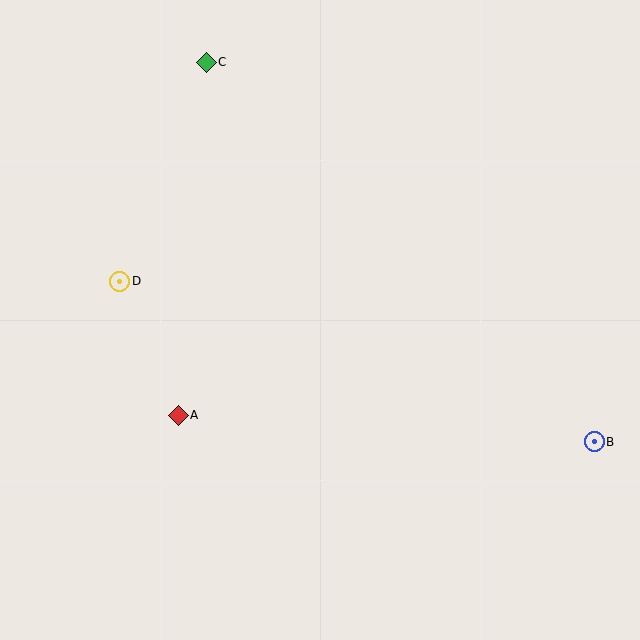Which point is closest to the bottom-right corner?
Point B is closest to the bottom-right corner.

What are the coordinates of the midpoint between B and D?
The midpoint between B and D is at (357, 362).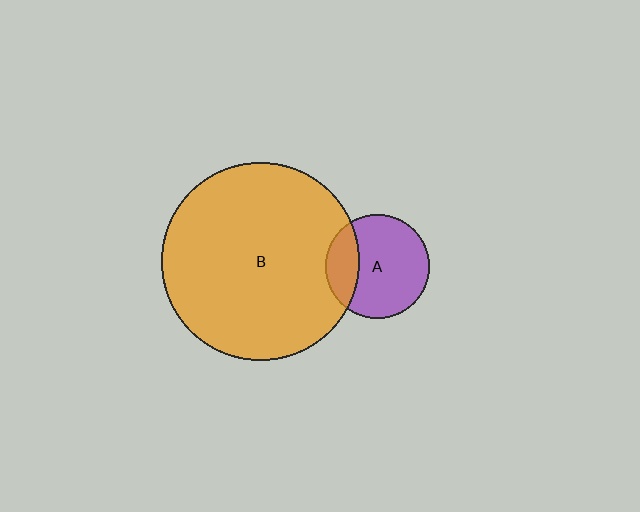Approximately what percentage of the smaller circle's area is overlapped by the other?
Approximately 25%.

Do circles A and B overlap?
Yes.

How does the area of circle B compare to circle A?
Approximately 3.6 times.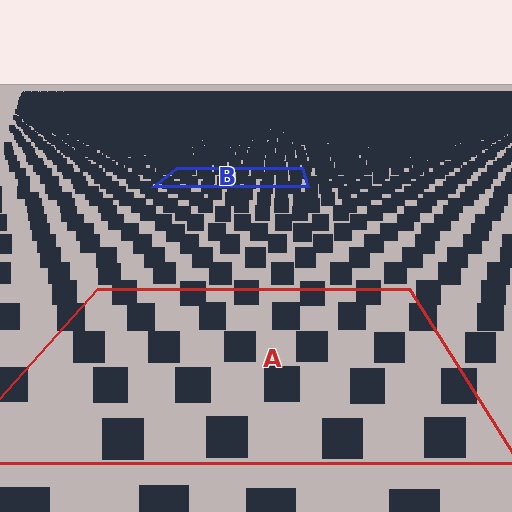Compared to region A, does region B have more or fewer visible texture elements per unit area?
Region B has more texture elements per unit area — they are packed more densely because it is farther away.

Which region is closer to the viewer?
Region A is closer. The texture elements there are larger and more spread out.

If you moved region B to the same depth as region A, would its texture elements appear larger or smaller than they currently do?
They would appear larger. At a closer depth, the same texture elements are projected at a bigger on-screen size.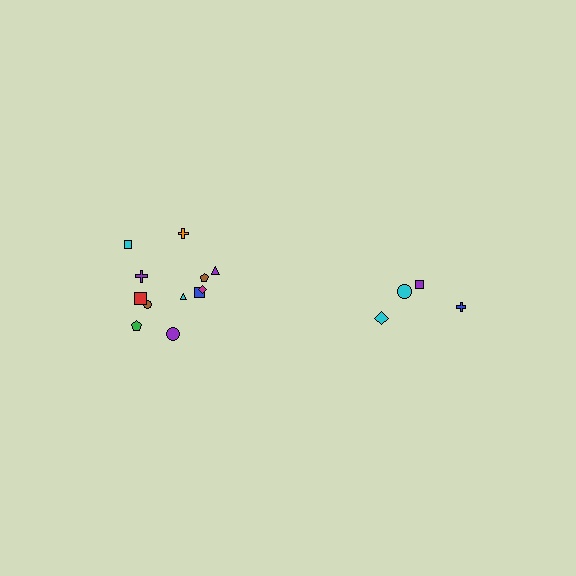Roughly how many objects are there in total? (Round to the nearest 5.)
Roughly 15 objects in total.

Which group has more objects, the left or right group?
The left group.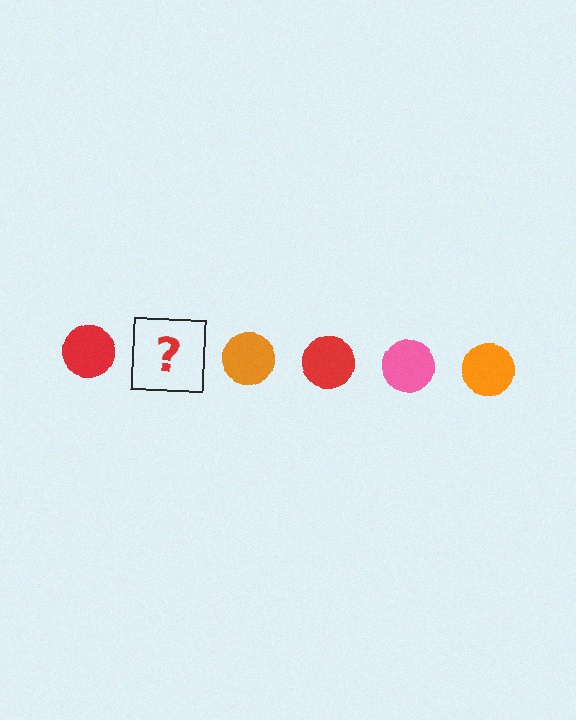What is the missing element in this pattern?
The missing element is a pink circle.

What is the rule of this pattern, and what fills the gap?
The rule is that the pattern cycles through red, pink, orange circles. The gap should be filled with a pink circle.